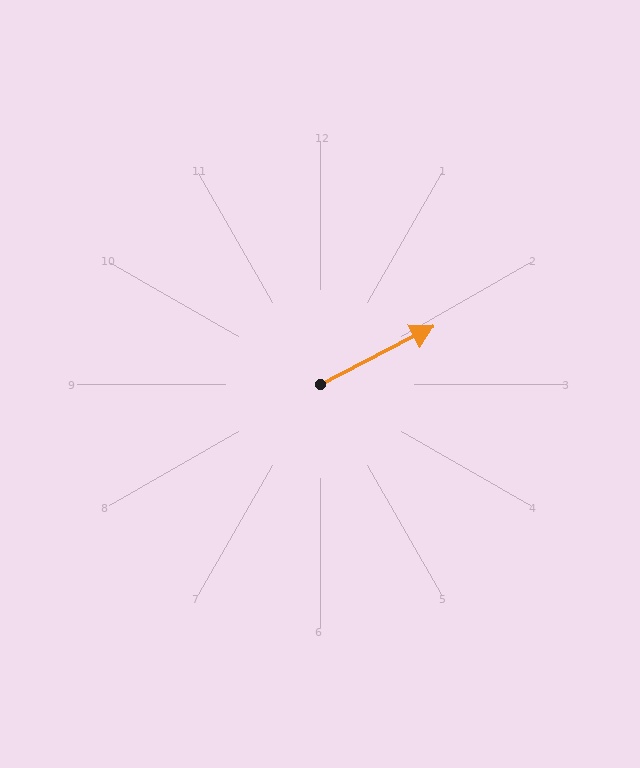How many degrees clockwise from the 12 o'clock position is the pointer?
Approximately 63 degrees.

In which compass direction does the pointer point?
Northeast.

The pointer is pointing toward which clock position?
Roughly 2 o'clock.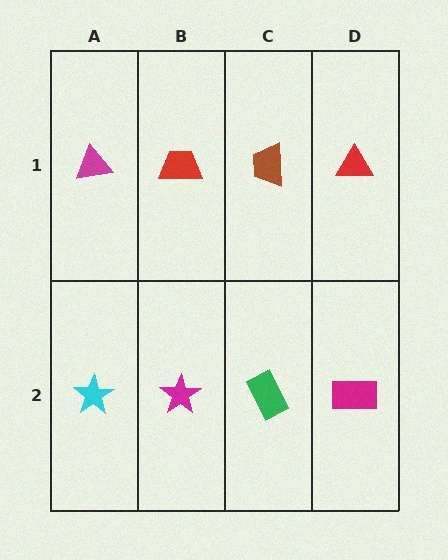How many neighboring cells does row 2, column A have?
2.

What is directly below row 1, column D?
A magenta rectangle.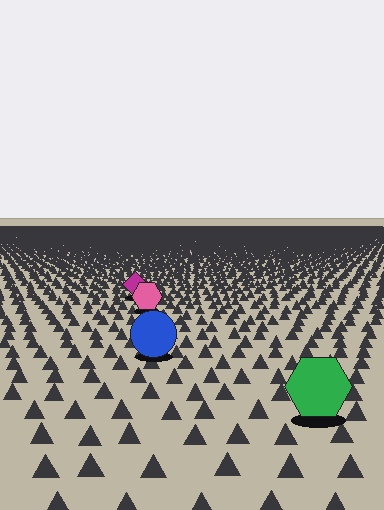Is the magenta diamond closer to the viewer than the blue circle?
No. The blue circle is closer — you can tell from the texture gradient: the ground texture is coarser near it.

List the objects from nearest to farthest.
From nearest to farthest: the green hexagon, the blue circle, the pink hexagon, the magenta diamond.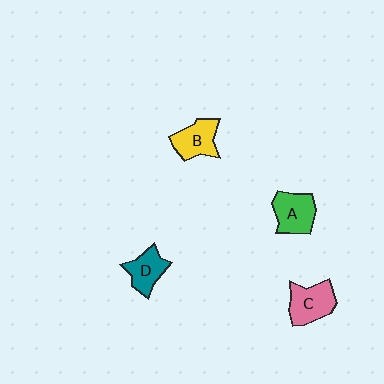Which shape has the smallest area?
Shape D (teal).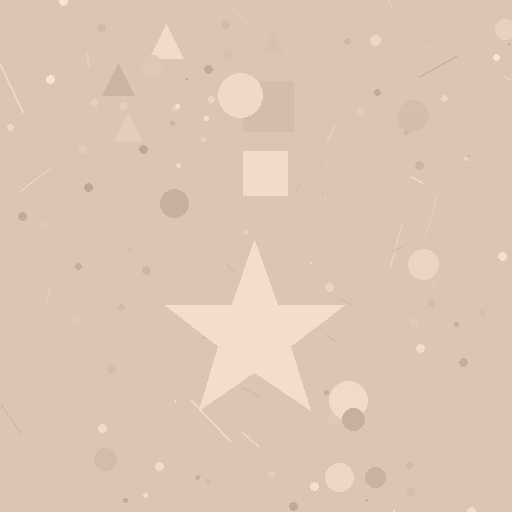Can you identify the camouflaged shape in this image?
The camouflaged shape is a star.